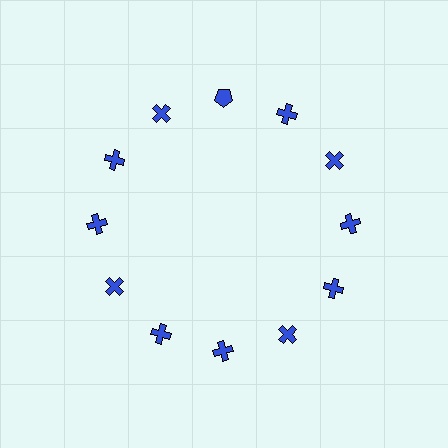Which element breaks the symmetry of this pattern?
The blue pentagon at roughly the 12 o'clock position breaks the symmetry. All other shapes are blue crosses.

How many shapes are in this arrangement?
There are 12 shapes arranged in a ring pattern.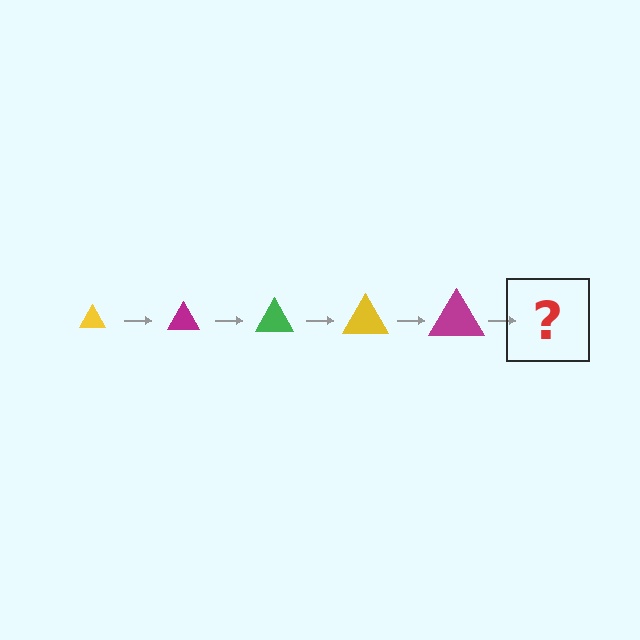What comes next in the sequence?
The next element should be a green triangle, larger than the previous one.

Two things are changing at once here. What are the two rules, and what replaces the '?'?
The two rules are that the triangle grows larger each step and the color cycles through yellow, magenta, and green. The '?' should be a green triangle, larger than the previous one.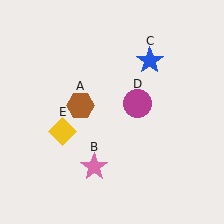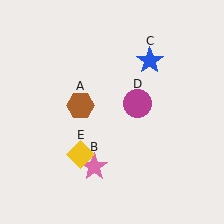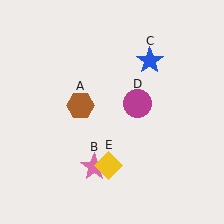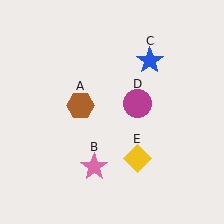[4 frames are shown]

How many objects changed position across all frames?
1 object changed position: yellow diamond (object E).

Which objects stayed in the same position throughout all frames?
Brown hexagon (object A) and pink star (object B) and blue star (object C) and magenta circle (object D) remained stationary.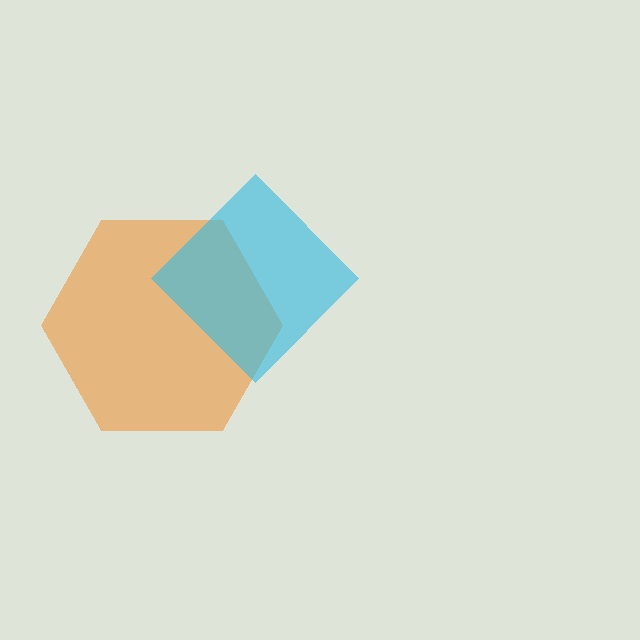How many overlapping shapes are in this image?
There are 2 overlapping shapes in the image.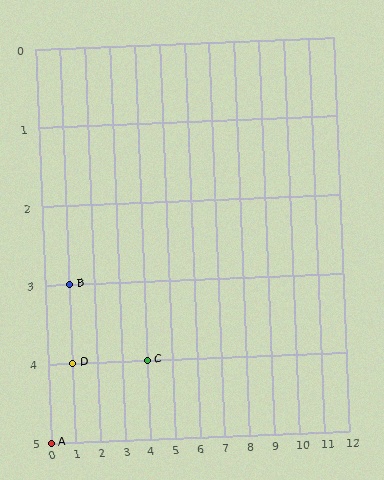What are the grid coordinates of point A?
Point A is at grid coordinates (0, 5).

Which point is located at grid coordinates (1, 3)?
Point B is at (1, 3).